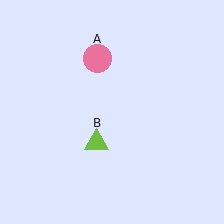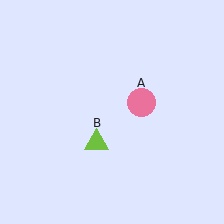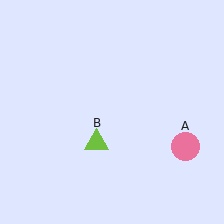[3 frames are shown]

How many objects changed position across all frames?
1 object changed position: pink circle (object A).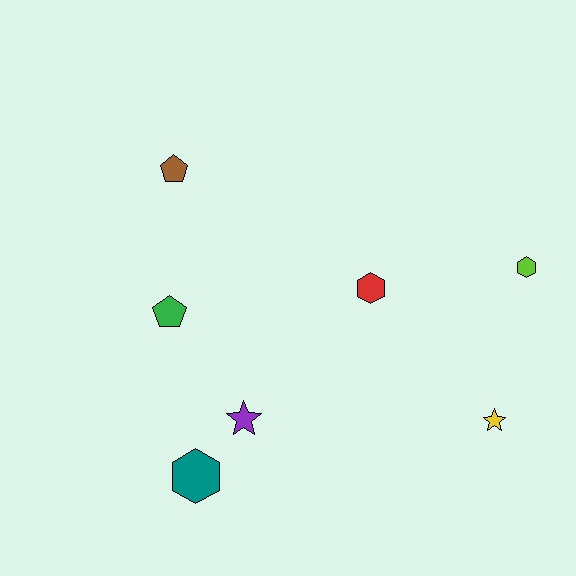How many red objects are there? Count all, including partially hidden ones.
There is 1 red object.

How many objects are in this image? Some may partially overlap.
There are 7 objects.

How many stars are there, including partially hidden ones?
There are 2 stars.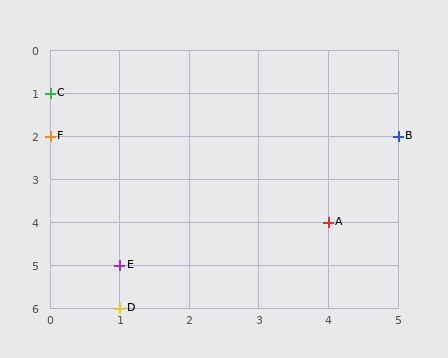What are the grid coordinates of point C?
Point C is at grid coordinates (0, 1).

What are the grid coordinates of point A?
Point A is at grid coordinates (4, 4).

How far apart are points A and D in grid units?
Points A and D are 3 columns and 2 rows apart (about 3.6 grid units diagonally).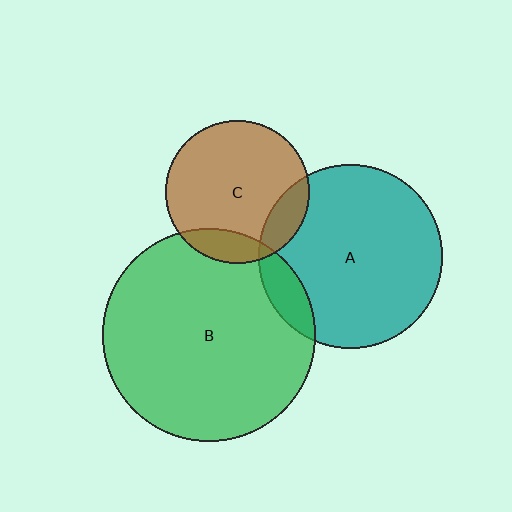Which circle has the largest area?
Circle B (green).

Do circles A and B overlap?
Yes.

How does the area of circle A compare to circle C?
Approximately 1.6 times.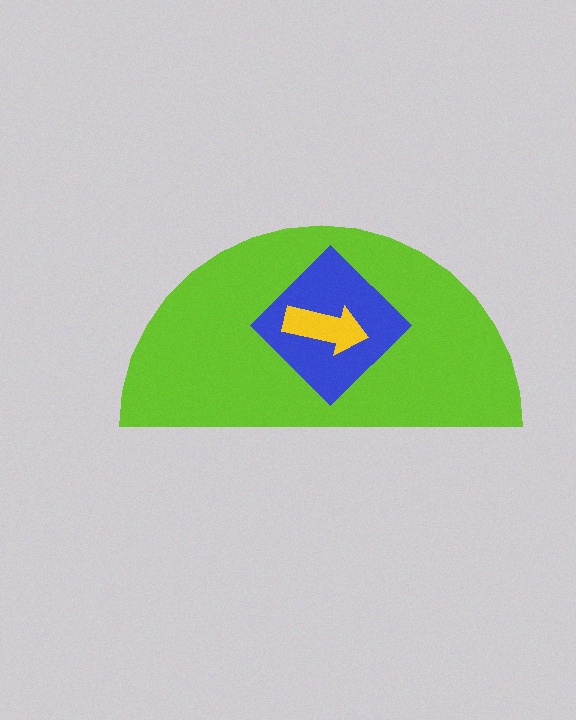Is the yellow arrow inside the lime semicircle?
Yes.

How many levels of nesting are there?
3.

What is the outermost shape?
The lime semicircle.